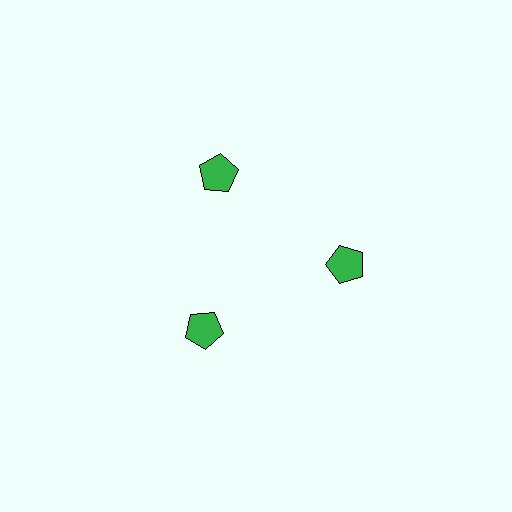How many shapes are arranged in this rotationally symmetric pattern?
There are 3 shapes, arranged in 3 groups of 1.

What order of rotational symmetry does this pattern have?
This pattern has 3-fold rotational symmetry.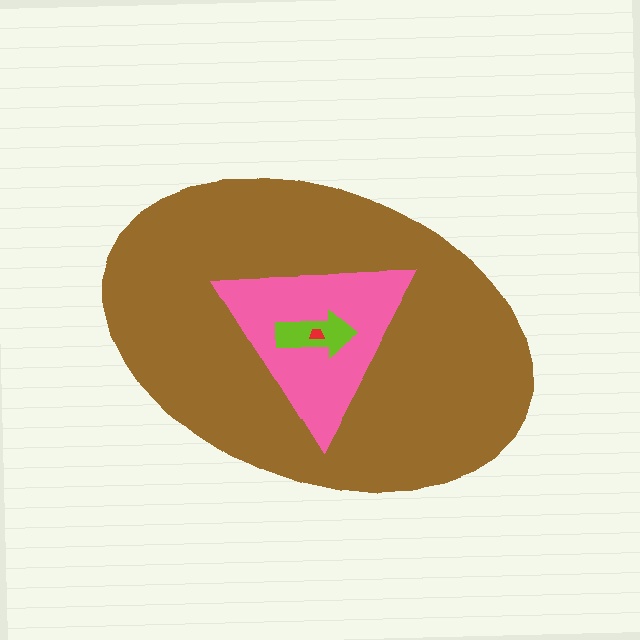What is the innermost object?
The red trapezoid.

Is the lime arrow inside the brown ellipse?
Yes.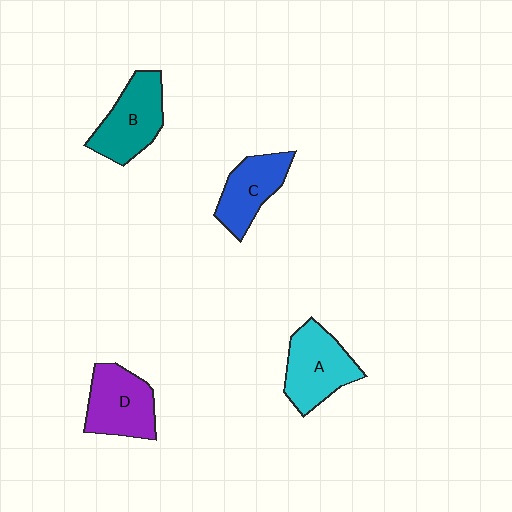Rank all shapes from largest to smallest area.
From largest to smallest: A (cyan), B (teal), D (purple), C (blue).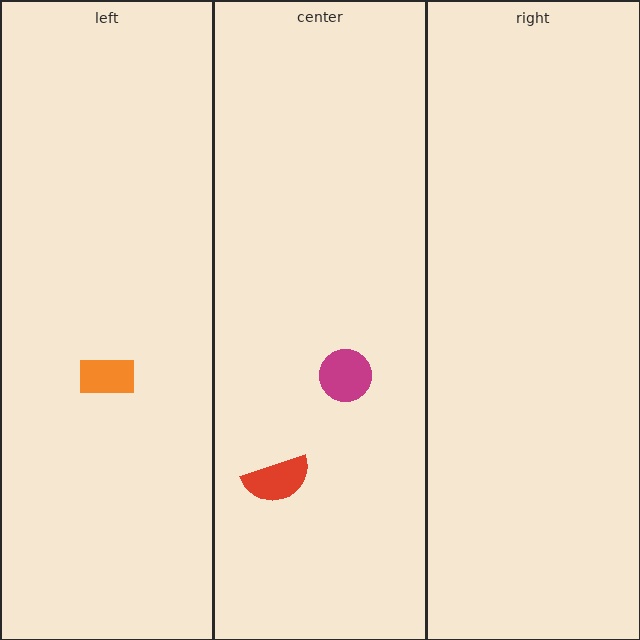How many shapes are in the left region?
1.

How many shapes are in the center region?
2.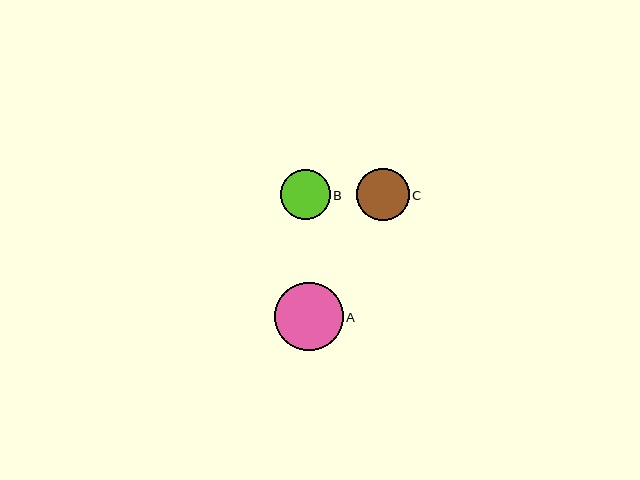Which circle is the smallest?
Circle B is the smallest with a size of approximately 50 pixels.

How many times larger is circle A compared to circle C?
Circle A is approximately 1.3 times the size of circle C.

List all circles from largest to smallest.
From largest to smallest: A, C, B.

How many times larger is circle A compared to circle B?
Circle A is approximately 1.4 times the size of circle B.